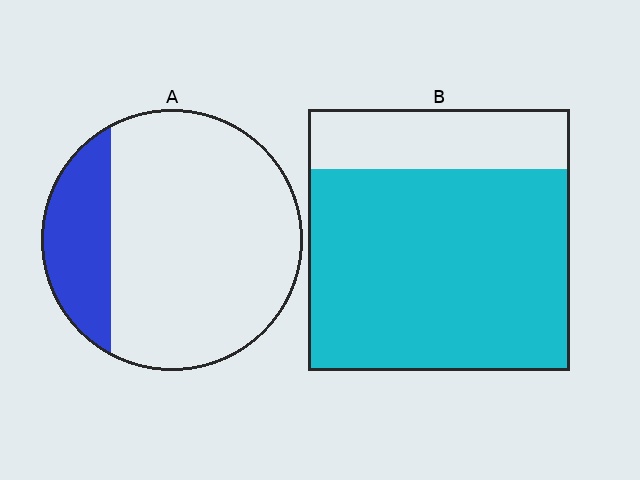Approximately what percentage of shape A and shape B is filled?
A is approximately 20% and B is approximately 75%.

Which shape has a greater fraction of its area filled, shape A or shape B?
Shape B.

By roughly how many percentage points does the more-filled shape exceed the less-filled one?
By roughly 55 percentage points (B over A).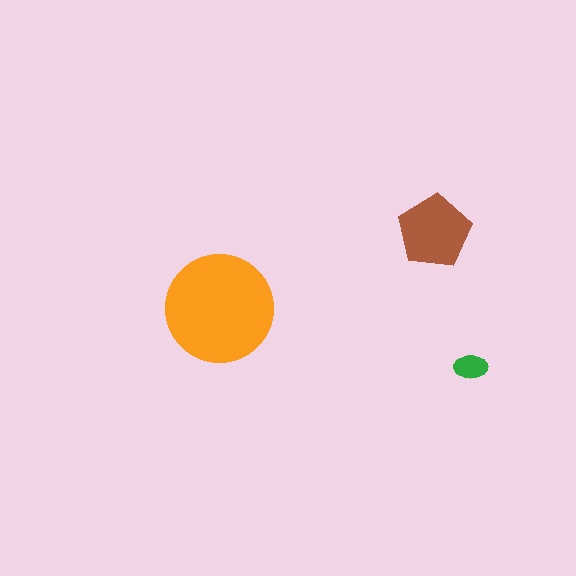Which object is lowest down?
The green ellipse is bottommost.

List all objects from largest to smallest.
The orange circle, the brown pentagon, the green ellipse.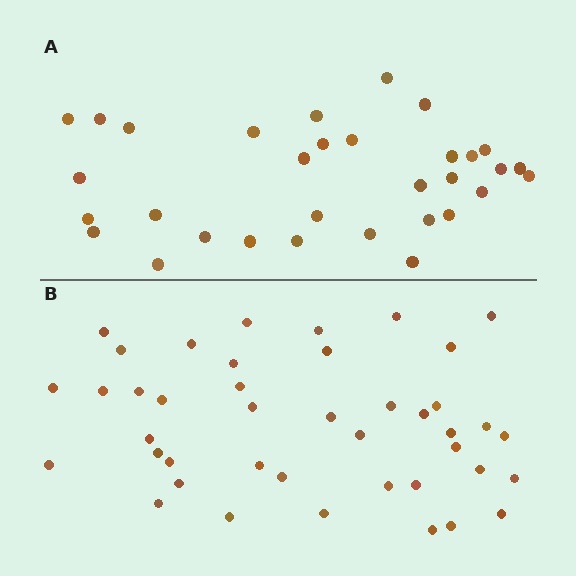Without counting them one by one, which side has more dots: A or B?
Region B (the bottom region) has more dots.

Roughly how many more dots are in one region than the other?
Region B has roughly 10 or so more dots than region A.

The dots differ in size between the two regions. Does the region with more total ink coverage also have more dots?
No. Region A has more total ink coverage because its dots are larger, but region B actually contains more individual dots. Total area can be misleading — the number of items is what matters here.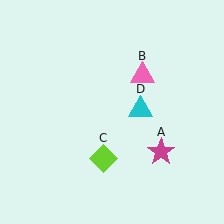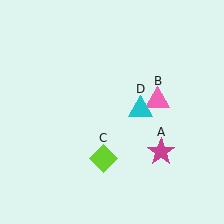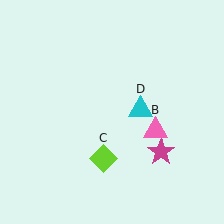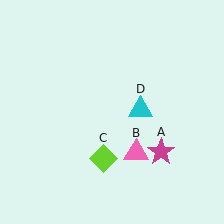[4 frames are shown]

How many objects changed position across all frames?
1 object changed position: pink triangle (object B).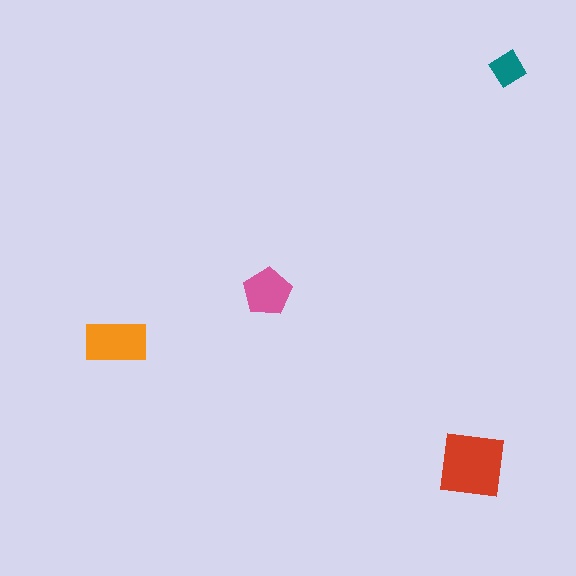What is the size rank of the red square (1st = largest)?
1st.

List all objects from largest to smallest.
The red square, the orange rectangle, the pink pentagon, the teal diamond.